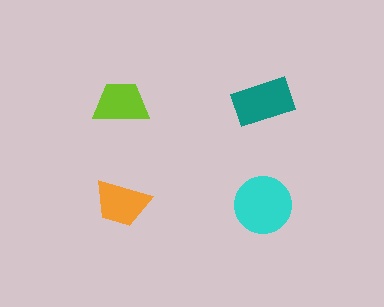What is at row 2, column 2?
A cyan circle.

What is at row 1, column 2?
A teal rectangle.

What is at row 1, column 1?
A lime trapezoid.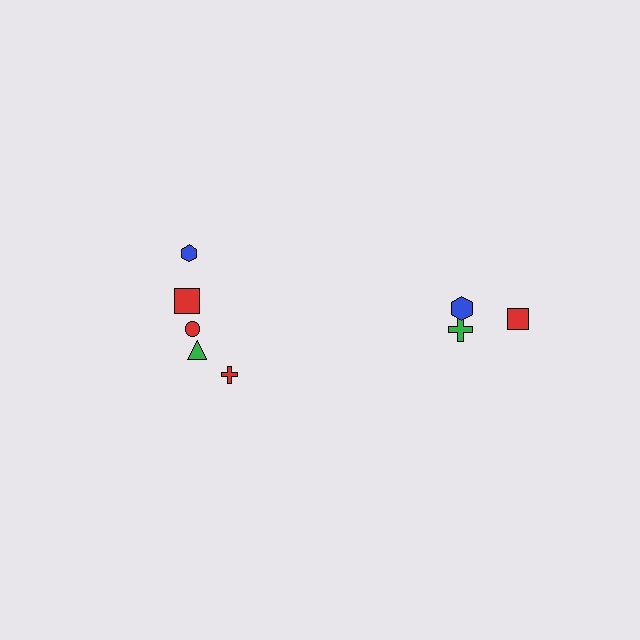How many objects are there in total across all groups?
There are 8 objects.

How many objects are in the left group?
There are 5 objects.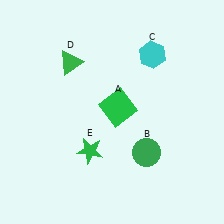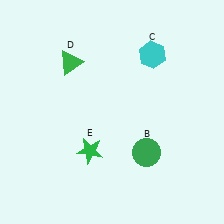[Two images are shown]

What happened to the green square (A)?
The green square (A) was removed in Image 2. It was in the top-right area of Image 1.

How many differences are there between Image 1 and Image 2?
There is 1 difference between the two images.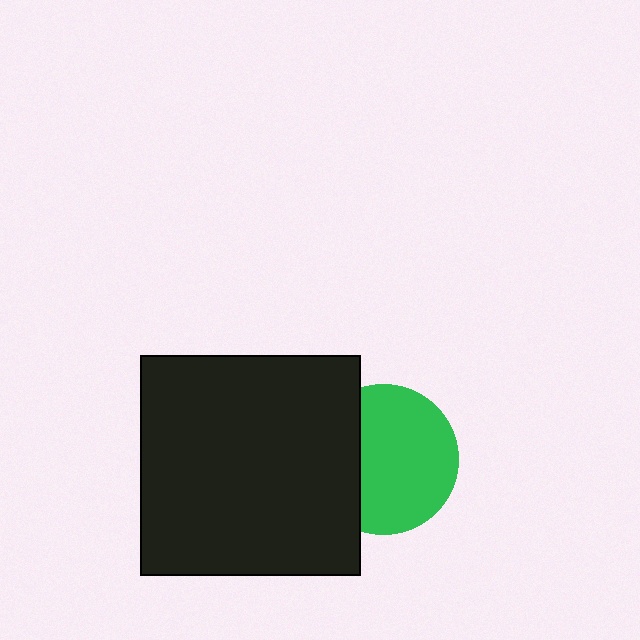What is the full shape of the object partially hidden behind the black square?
The partially hidden object is a green circle.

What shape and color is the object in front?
The object in front is a black square.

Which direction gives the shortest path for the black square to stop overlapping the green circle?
Moving left gives the shortest separation.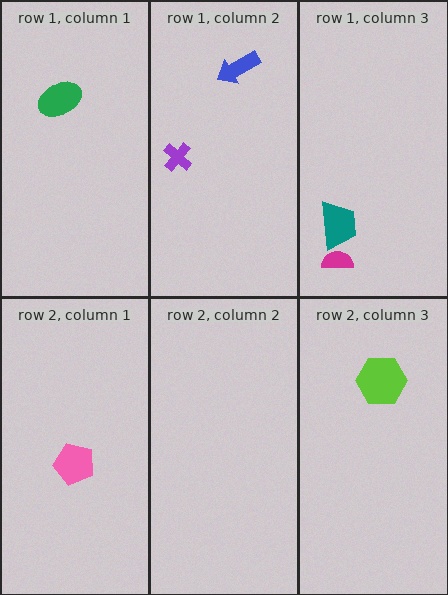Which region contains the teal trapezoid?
The row 1, column 3 region.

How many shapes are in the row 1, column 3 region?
2.